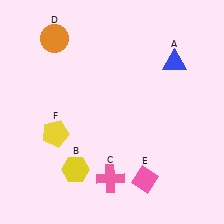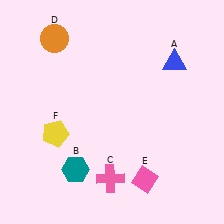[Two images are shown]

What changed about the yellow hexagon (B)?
In Image 1, B is yellow. In Image 2, it changed to teal.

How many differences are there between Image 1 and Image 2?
There is 1 difference between the two images.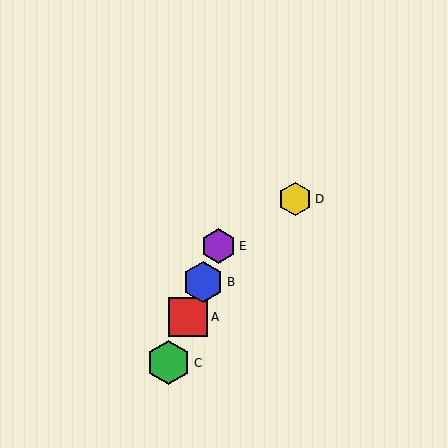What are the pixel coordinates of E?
Object E is at (218, 246).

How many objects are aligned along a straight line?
4 objects (A, B, C, E) are aligned along a straight line.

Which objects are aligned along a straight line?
Objects A, B, C, E are aligned along a straight line.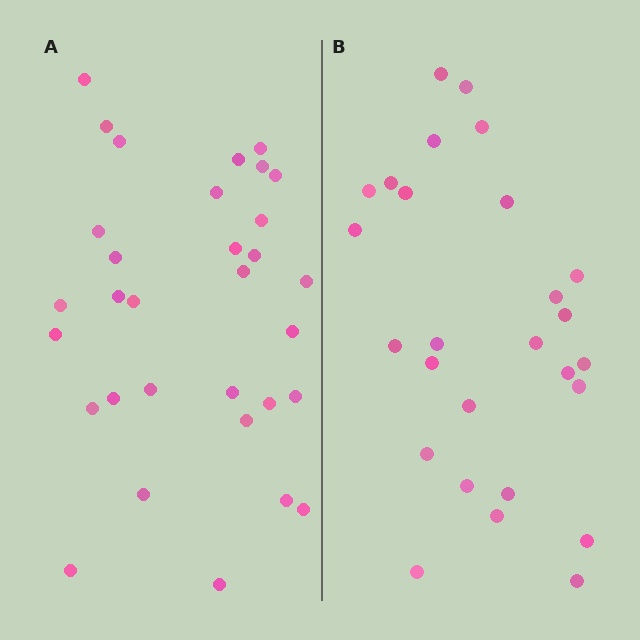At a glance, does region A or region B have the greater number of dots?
Region A (the left region) has more dots.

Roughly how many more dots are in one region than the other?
Region A has about 5 more dots than region B.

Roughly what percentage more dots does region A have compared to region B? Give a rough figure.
About 20% more.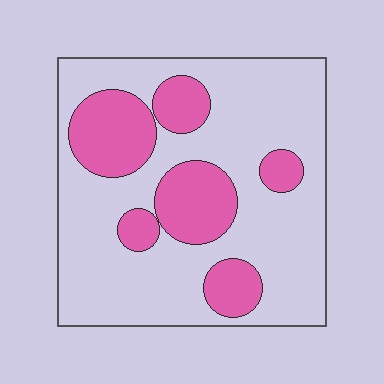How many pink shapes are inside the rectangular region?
6.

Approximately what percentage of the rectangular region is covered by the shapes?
Approximately 30%.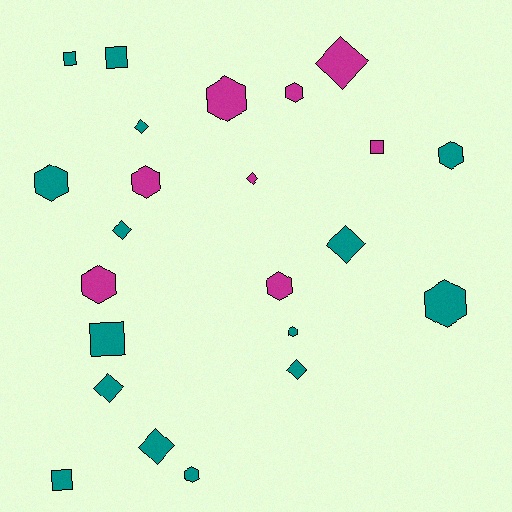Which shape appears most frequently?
Hexagon, with 10 objects.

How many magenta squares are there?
There is 1 magenta square.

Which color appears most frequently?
Teal, with 15 objects.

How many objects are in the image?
There are 23 objects.